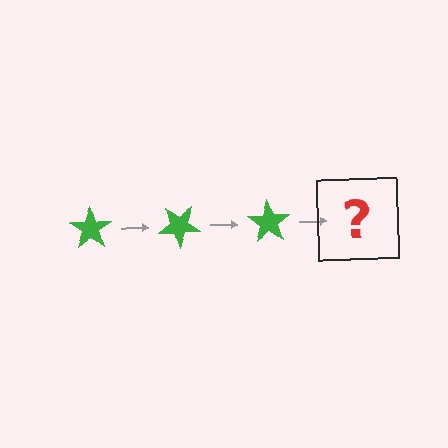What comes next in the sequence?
The next element should be a green star rotated 105 degrees.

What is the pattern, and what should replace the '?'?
The pattern is that the star rotates 35 degrees each step. The '?' should be a green star rotated 105 degrees.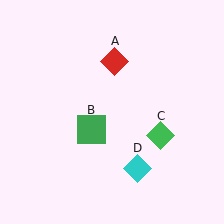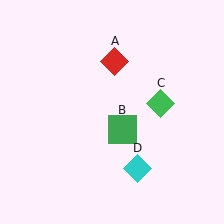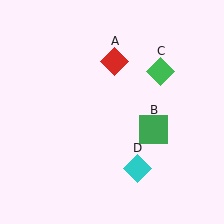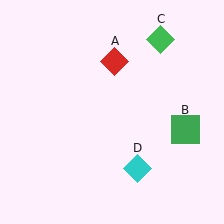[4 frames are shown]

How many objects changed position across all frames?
2 objects changed position: green square (object B), green diamond (object C).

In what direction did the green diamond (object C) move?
The green diamond (object C) moved up.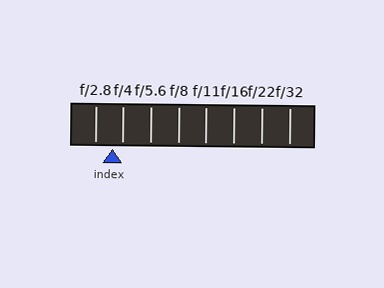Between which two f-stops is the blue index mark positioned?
The index mark is between f/2.8 and f/4.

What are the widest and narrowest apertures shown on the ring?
The widest aperture shown is f/2.8 and the narrowest is f/32.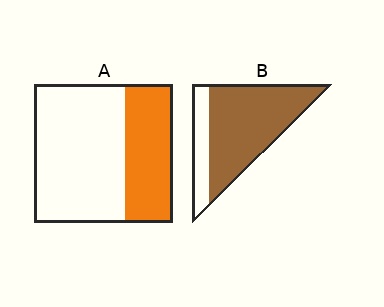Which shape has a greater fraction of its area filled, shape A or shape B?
Shape B.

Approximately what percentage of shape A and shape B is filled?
A is approximately 35% and B is approximately 75%.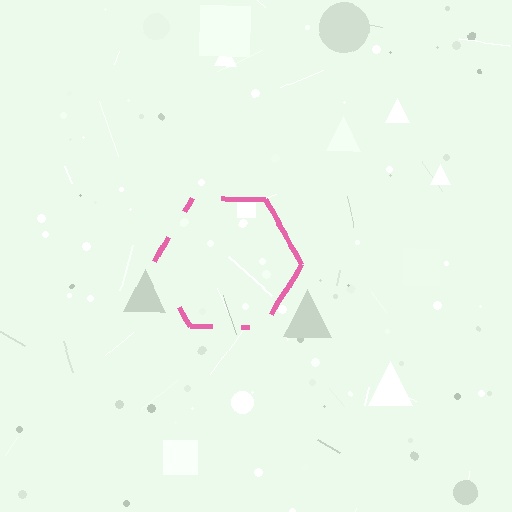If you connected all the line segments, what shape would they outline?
They would outline a hexagon.